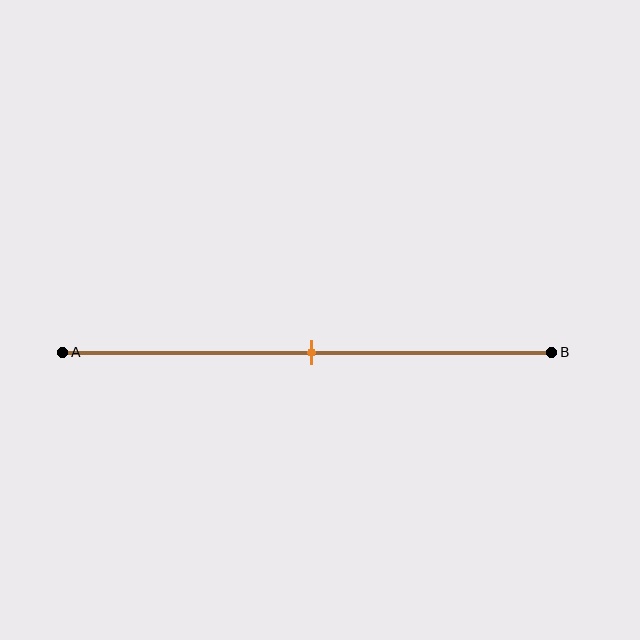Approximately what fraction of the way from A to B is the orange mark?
The orange mark is approximately 50% of the way from A to B.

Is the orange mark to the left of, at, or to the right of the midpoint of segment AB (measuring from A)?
The orange mark is approximately at the midpoint of segment AB.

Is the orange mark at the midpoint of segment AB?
Yes, the mark is approximately at the midpoint.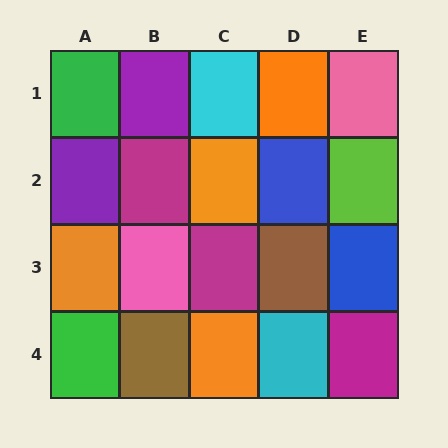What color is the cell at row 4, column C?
Orange.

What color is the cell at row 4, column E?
Magenta.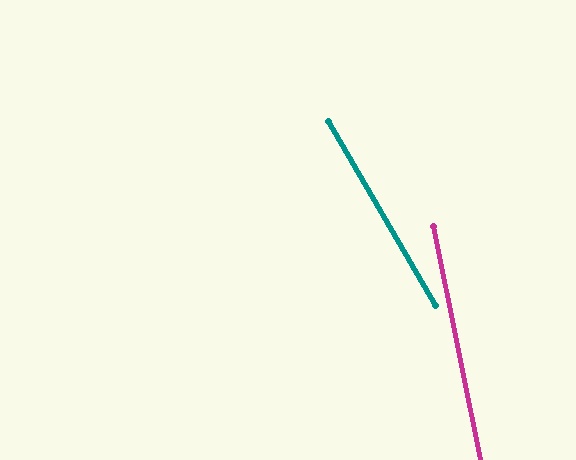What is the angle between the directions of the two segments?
Approximately 19 degrees.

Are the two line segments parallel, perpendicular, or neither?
Neither parallel nor perpendicular — they differ by about 19°.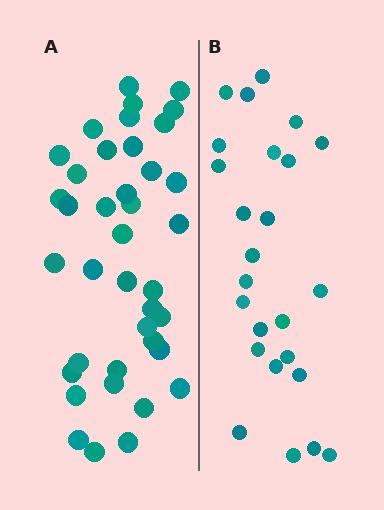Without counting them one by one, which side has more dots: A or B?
Region A (the left region) has more dots.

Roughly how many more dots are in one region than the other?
Region A has approximately 15 more dots than region B.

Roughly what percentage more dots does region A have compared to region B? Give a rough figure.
About 55% more.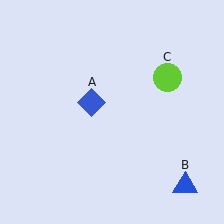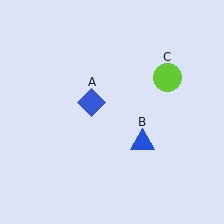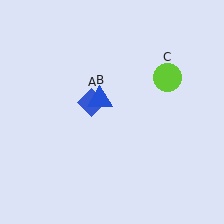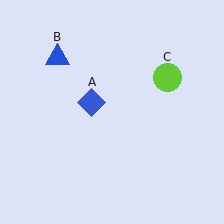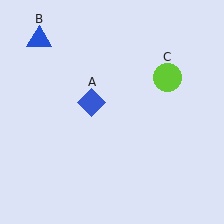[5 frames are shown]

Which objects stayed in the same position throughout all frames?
Blue diamond (object A) and lime circle (object C) remained stationary.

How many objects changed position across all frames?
1 object changed position: blue triangle (object B).